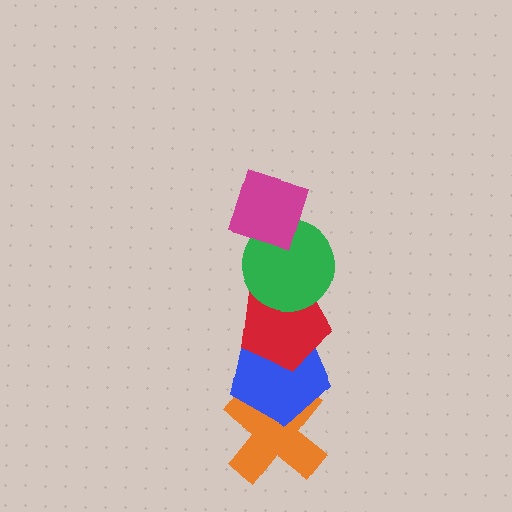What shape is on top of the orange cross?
The blue pentagon is on top of the orange cross.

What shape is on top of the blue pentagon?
The red pentagon is on top of the blue pentagon.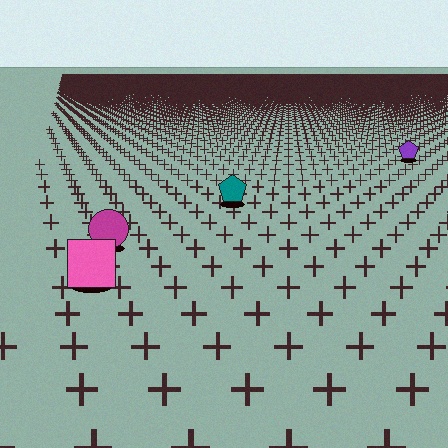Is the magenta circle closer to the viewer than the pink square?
No. The pink square is closer — you can tell from the texture gradient: the ground texture is coarser near it.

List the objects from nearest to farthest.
From nearest to farthest: the pink square, the magenta circle, the teal pentagon, the purple pentagon.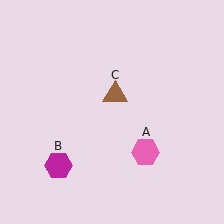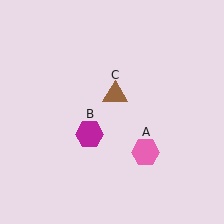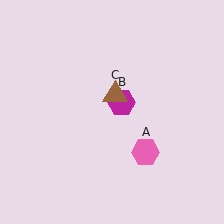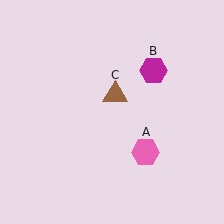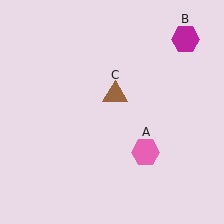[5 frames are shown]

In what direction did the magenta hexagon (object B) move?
The magenta hexagon (object B) moved up and to the right.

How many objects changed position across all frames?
1 object changed position: magenta hexagon (object B).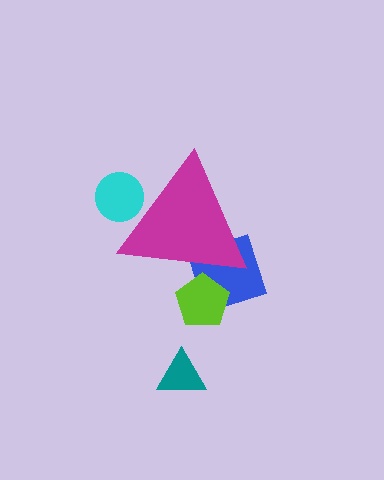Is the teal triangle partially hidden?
No, the teal triangle is fully visible.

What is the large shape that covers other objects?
A magenta triangle.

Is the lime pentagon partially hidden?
Yes, the lime pentagon is partially hidden behind the magenta triangle.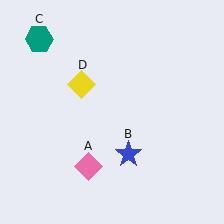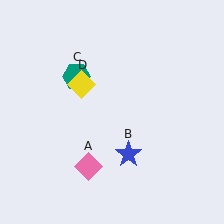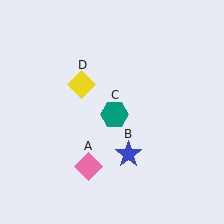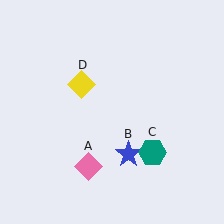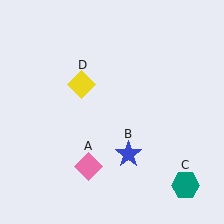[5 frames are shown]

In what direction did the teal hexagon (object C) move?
The teal hexagon (object C) moved down and to the right.